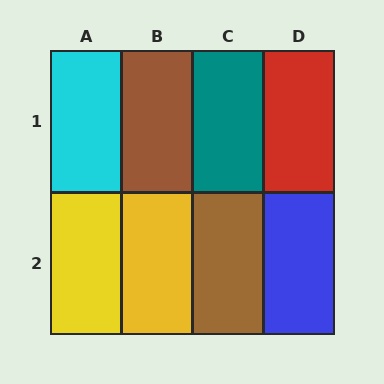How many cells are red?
1 cell is red.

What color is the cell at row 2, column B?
Yellow.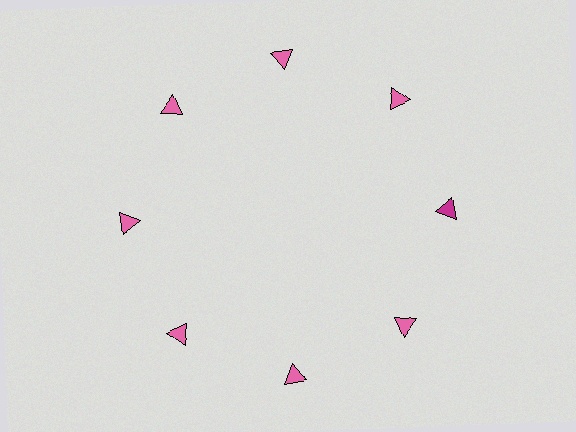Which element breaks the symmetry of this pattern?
The magenta triangle at roughly the 3 o'clock position breaks the symmetry. All other shapes are pink triangles.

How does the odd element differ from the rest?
It has a different color: magenta instead of pink.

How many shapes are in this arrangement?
There are 8 shapes arranged in a ring pattern.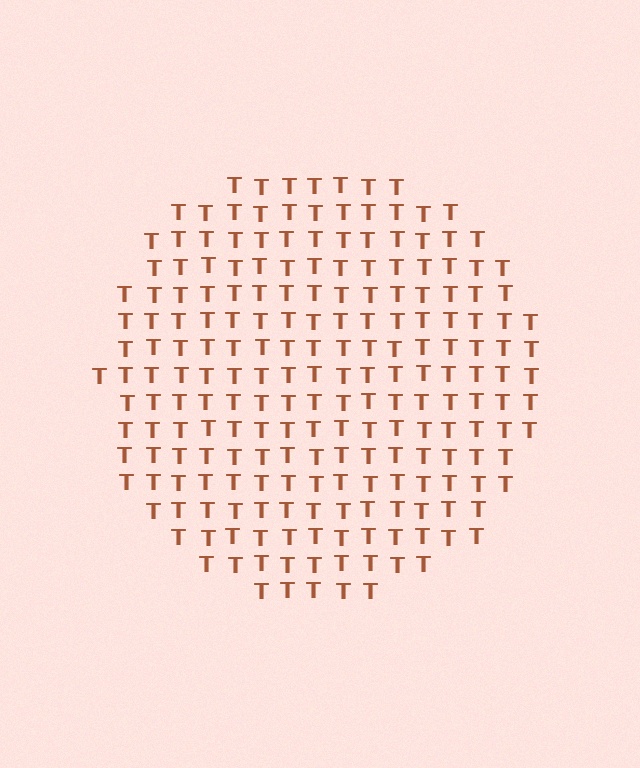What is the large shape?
The large shape is a circle.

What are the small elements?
The small elements are letter T's.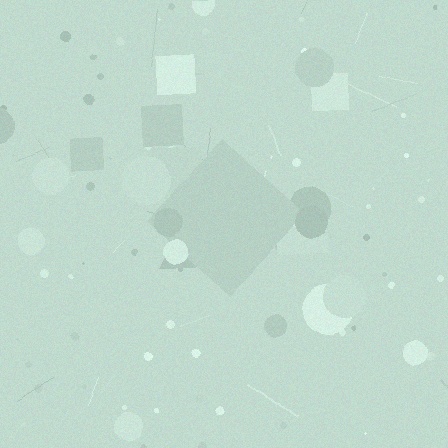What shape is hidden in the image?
A diamond is hidden in the image.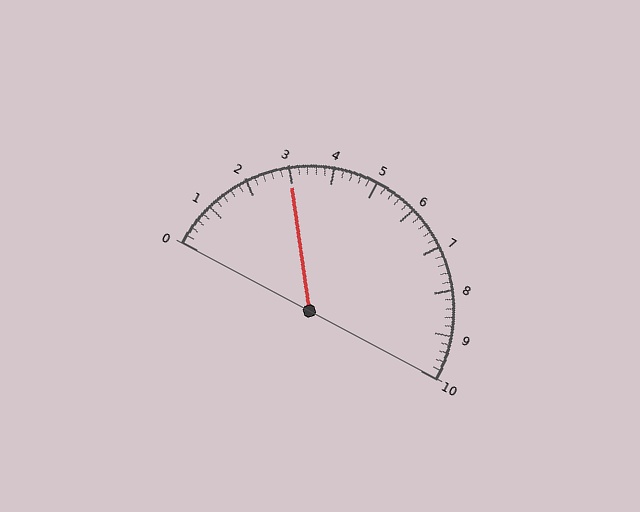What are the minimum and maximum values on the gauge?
The gauge ranges from 0 to 10.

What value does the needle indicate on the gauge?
The needle indicates approximately 3.0.